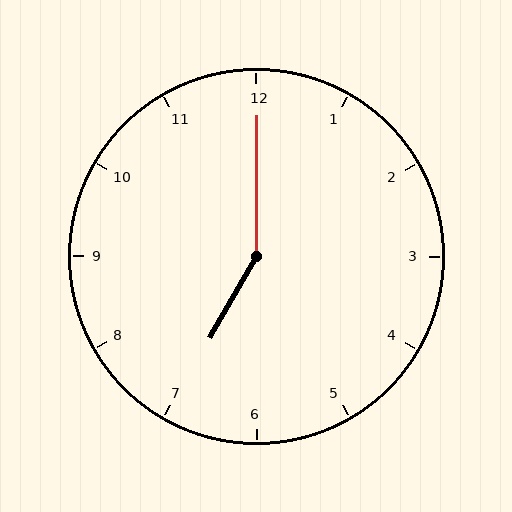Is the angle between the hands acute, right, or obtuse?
It is obtuse.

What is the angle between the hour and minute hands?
Approximately 150 degrees.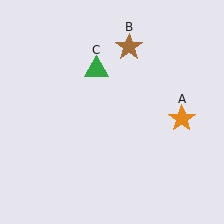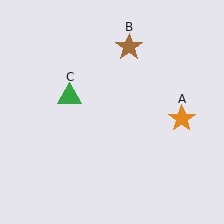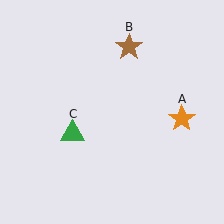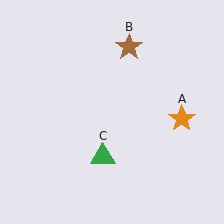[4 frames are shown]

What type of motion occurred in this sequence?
The green triangle (object C) rotated counterclockwise around the center of the scene.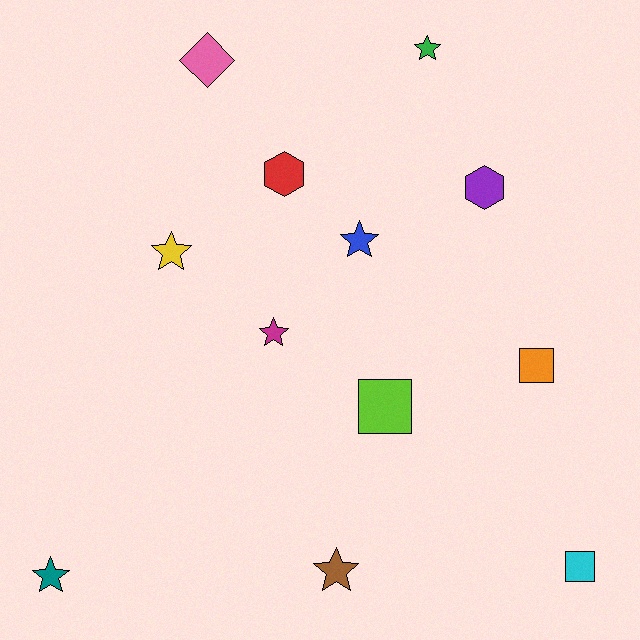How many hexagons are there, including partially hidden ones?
There are 2 hexagons.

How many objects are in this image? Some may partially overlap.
There are 12 objects.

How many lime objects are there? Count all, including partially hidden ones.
There is 1 lime object.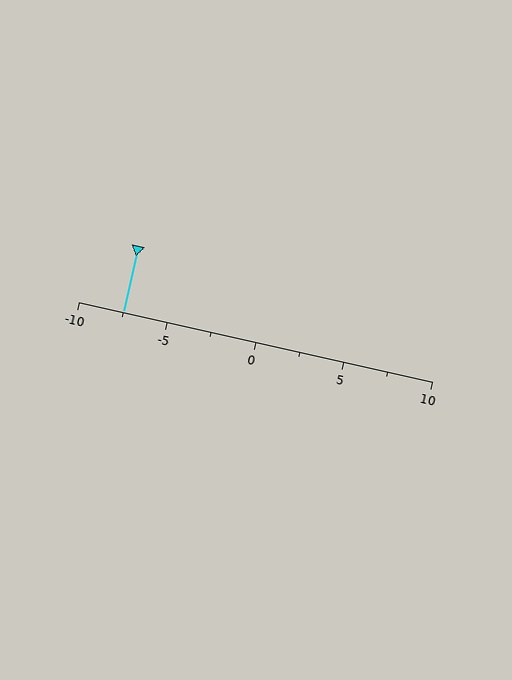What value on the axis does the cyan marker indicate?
The marker indicates approximately -7.5.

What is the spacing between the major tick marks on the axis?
The major ticks are spaced 5 apart.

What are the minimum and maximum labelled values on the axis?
The axis runs from -10 to 10.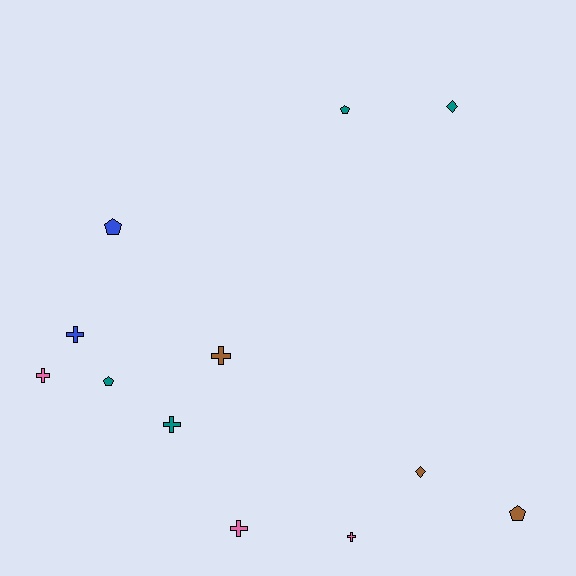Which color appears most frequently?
Teal, with 4 objects.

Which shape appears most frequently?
Cross, with 6 objects.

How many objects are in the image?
There are 12 objects.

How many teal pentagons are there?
There are 2 teal pentagons.